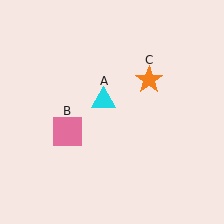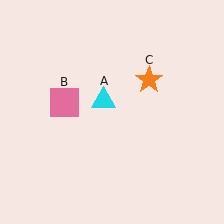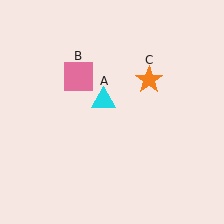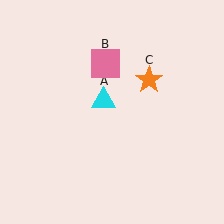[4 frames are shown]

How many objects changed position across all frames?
1 object changed position: pink square (object B).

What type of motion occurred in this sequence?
The pink square (object B) rotated clockwise around the center of the scene.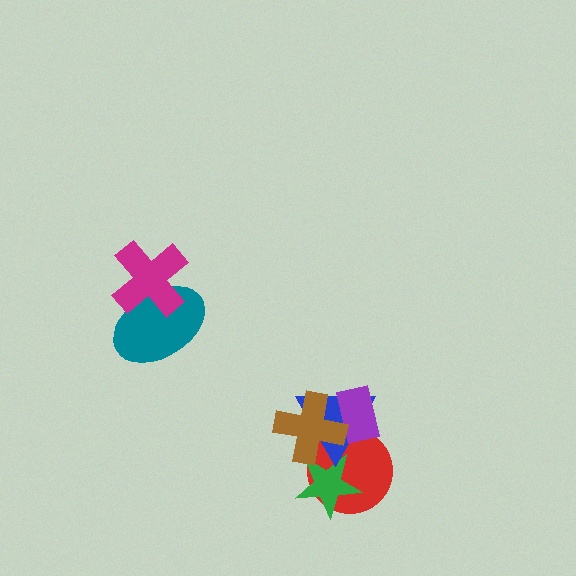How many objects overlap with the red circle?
4 objects overlap with the red circle.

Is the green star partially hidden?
Yes, it is partially covered by another shape.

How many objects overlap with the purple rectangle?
3 objects overlap with the purple rectangle.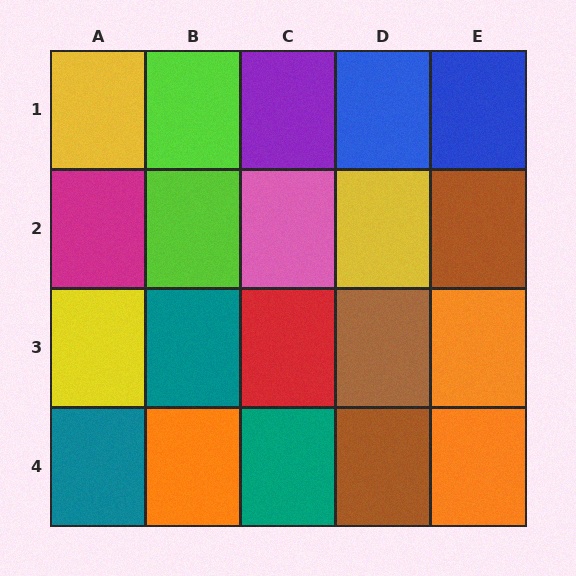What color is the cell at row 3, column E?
Orange.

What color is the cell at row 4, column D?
Brown.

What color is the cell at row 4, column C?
Teal.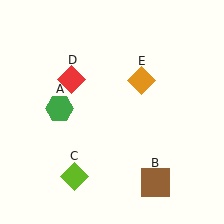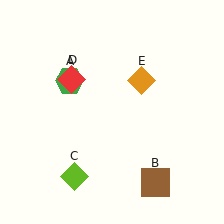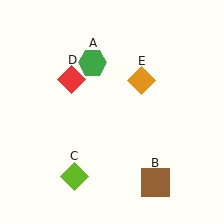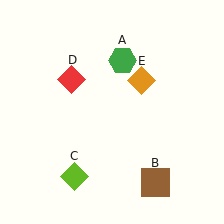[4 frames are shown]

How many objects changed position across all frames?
1 object changed position: green hexagon (object A).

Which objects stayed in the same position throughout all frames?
Brown square (object B) and lime diamond (object C) and red diamond (object D) and orange diamond (object E) remained stationary.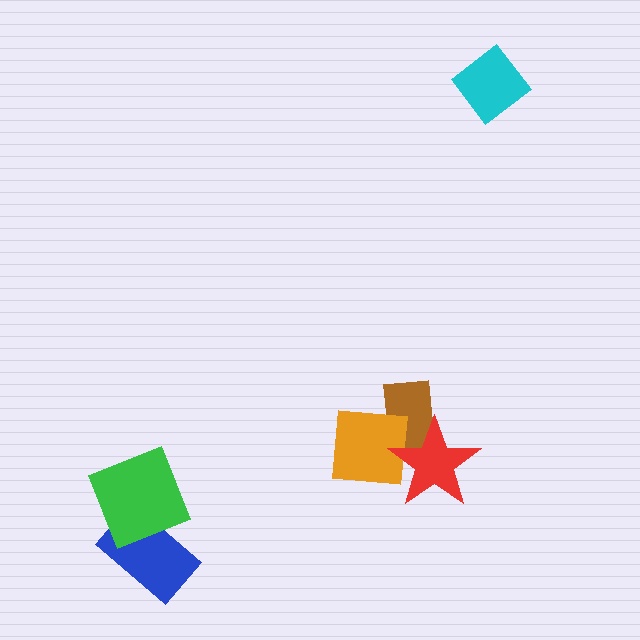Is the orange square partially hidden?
Yes, it is partially covered by another shape.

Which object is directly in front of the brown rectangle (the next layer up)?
The orange square is directly in front of the brown rectangle.